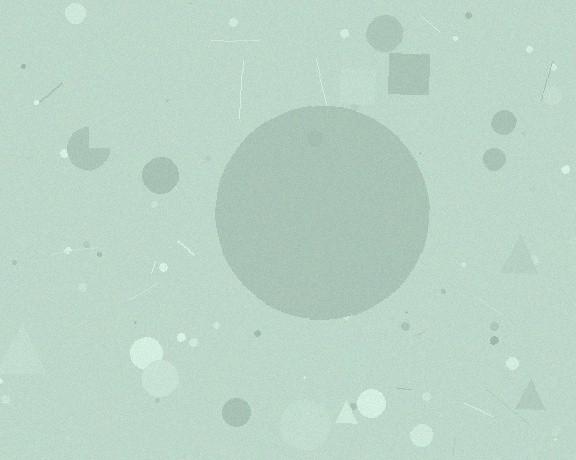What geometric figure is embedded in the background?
A circle is embedded in the background.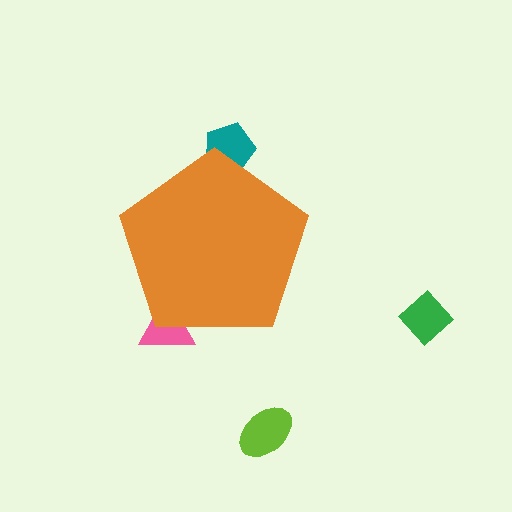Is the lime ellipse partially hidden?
No, the lime ellipse is fully visible.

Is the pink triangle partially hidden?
Yes, the pink triangle is partially hidden behind the orange pentagon.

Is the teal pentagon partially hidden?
Yes, the teal pentagon is partially hidden behind the orange pentagon.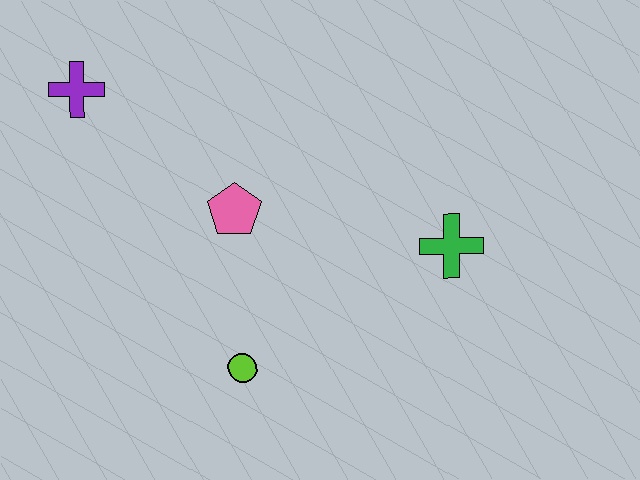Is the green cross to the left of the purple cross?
No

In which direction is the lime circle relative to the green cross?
The lime circle is to the left of the green cross.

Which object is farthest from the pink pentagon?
The green cross is farthest from the pink pentagon.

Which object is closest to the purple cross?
The pink pentagon is closest to the purple cross.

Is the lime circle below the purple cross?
Yes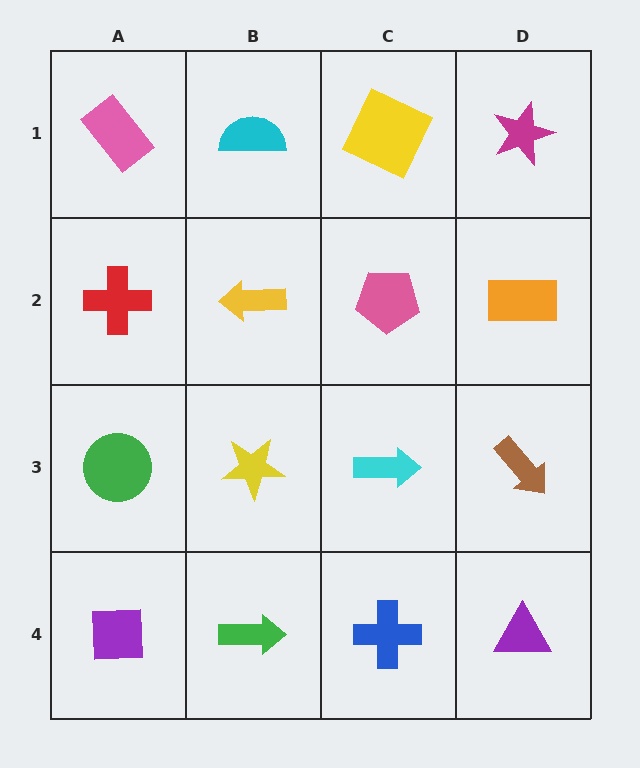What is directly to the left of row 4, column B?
A purple square.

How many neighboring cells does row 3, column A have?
3.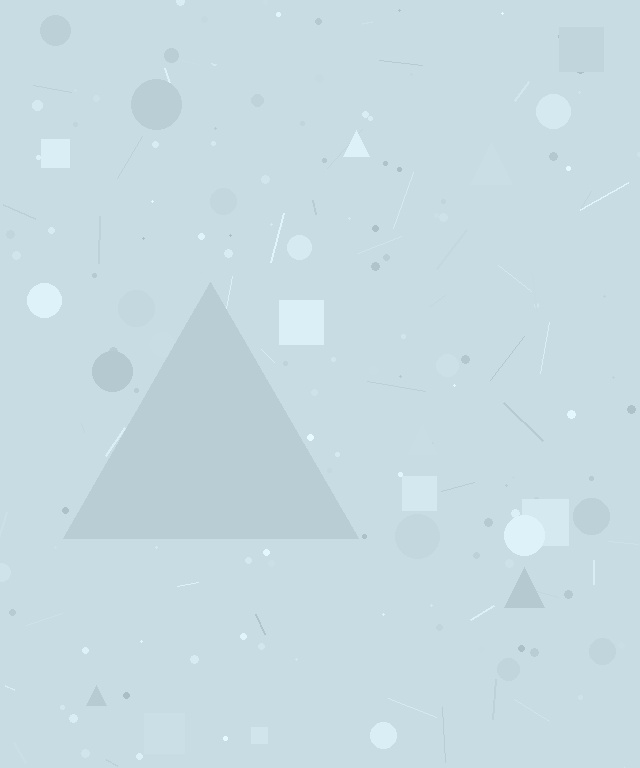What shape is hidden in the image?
A triangle is hidden in the image.